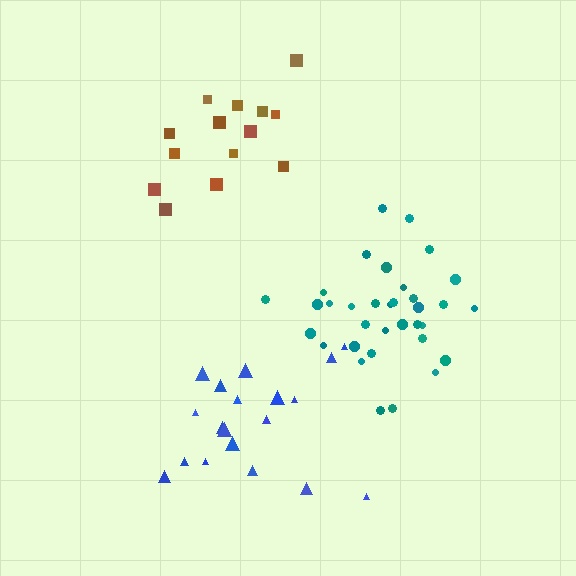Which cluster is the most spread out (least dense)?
Brown.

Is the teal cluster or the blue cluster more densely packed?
Teal.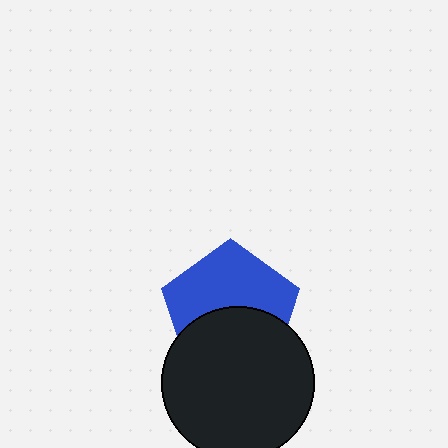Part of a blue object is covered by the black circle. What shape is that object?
It is a pentagon.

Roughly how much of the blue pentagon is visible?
About half of it is visible (roughly 55%).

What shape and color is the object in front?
The object in front is a black circle.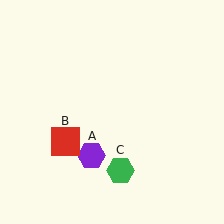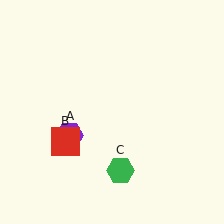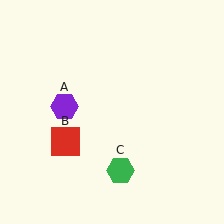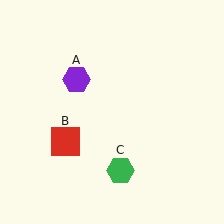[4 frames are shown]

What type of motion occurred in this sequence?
The purple hexagon (object A) rotated clockwise around the center of the scene.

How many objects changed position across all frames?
1 object changed position: purple hexagon (object A).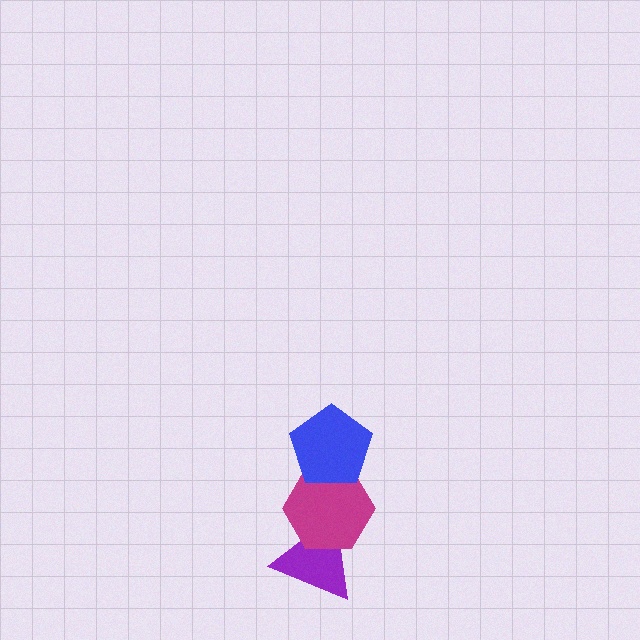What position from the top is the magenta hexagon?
The magenta hexagon is 2nd from the top.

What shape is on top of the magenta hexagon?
The blue pentagon is on top of the magenta hexagon.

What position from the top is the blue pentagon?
The blue pentagon is 1st from the top.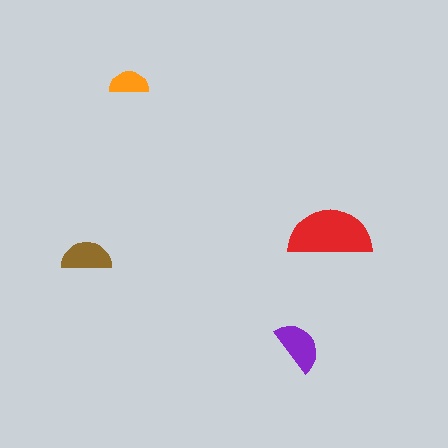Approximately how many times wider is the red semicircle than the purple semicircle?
About 1.5 times wider.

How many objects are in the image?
There are 4 objects in the image.